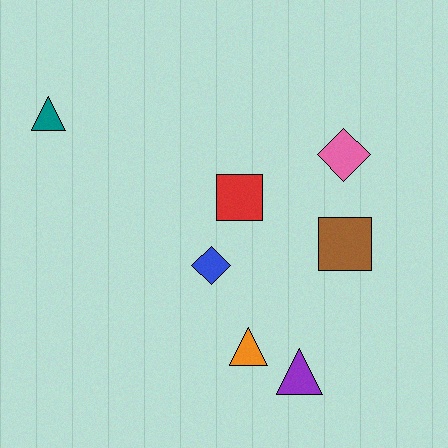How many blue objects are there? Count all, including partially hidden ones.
There is 1 blue object.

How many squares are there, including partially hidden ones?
There are 2 squares.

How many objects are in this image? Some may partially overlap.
There are 7 objects.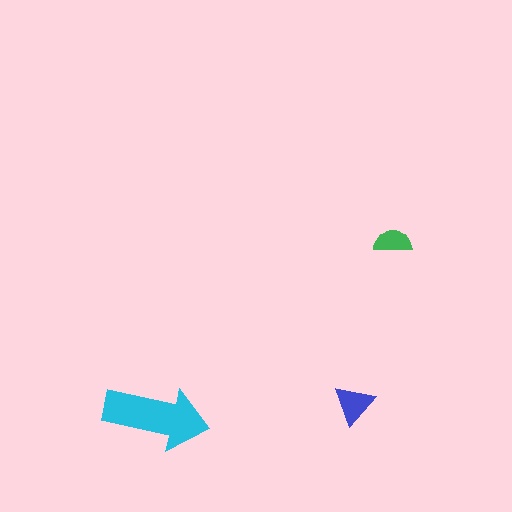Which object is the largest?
The cyan arrow.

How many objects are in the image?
There are 3 objects in the image.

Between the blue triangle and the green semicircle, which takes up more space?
The blue triangle.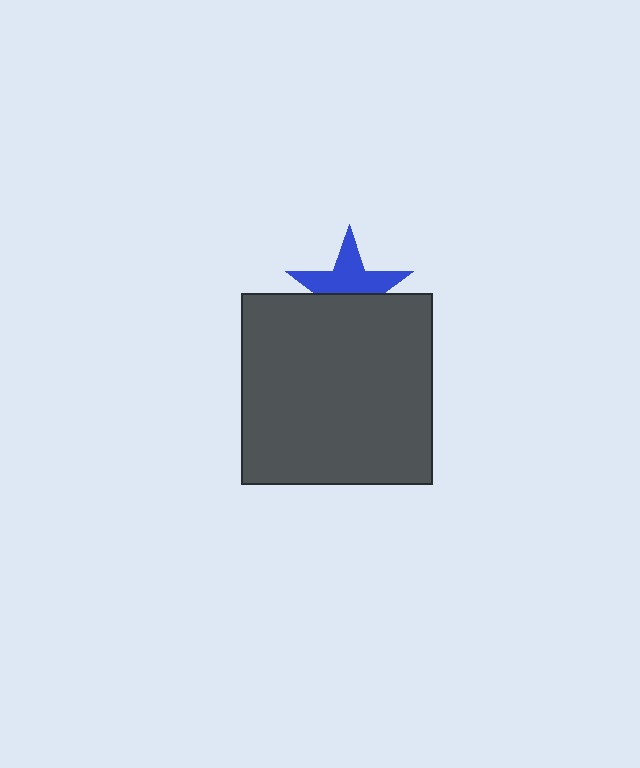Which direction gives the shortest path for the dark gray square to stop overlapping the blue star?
Moving down gives the shortest separation.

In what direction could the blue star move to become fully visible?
The blue star could move up. That would shift it out from behind the dark gray square entirely.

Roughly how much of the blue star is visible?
About half of it is visible (roughly 55%).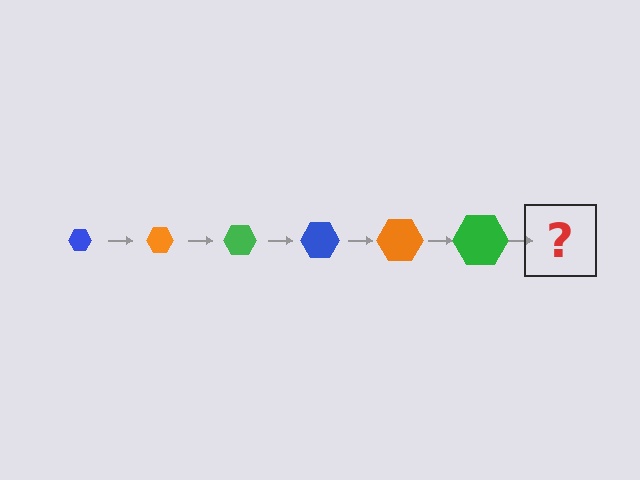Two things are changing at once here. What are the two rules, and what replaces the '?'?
The two rules are that the hexagon grows larger each step and the color cycles through blue, orange, and green. The '?' should be a blue hexagon, larger than the previous one.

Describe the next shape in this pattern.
It should be a blue hexagon, larger than the previous one.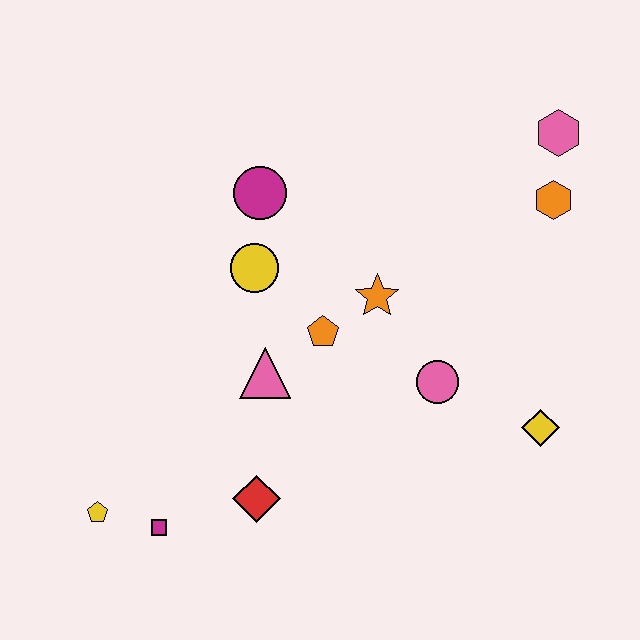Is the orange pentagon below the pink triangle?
No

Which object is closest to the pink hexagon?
The orange hexagon is closest to the pink hexagon.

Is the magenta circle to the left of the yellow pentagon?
No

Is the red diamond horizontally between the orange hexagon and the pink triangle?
No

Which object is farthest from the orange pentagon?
The pink hexagon is farthest from the orange pentagon.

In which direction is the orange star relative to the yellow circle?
The orange star is to the right of the yellow circle.